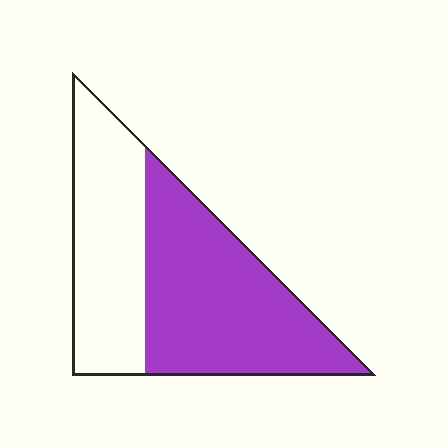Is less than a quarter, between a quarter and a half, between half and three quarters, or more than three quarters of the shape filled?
Between half and three quarters.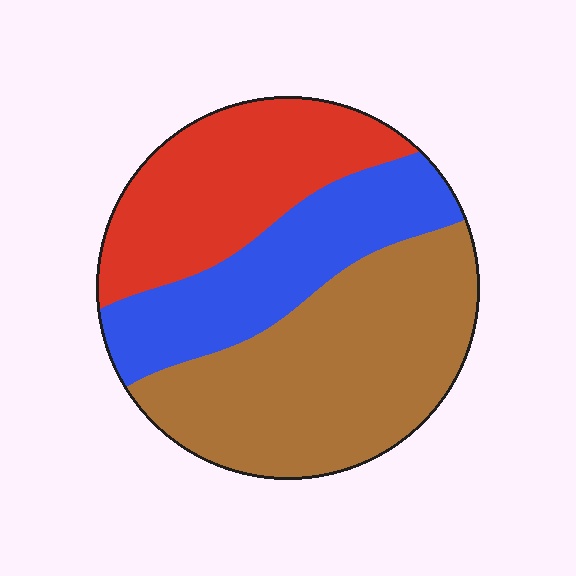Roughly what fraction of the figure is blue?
Blue takes up between a sixth and a third of the figure.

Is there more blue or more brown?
Brown.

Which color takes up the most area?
Brown, at roughly 45%.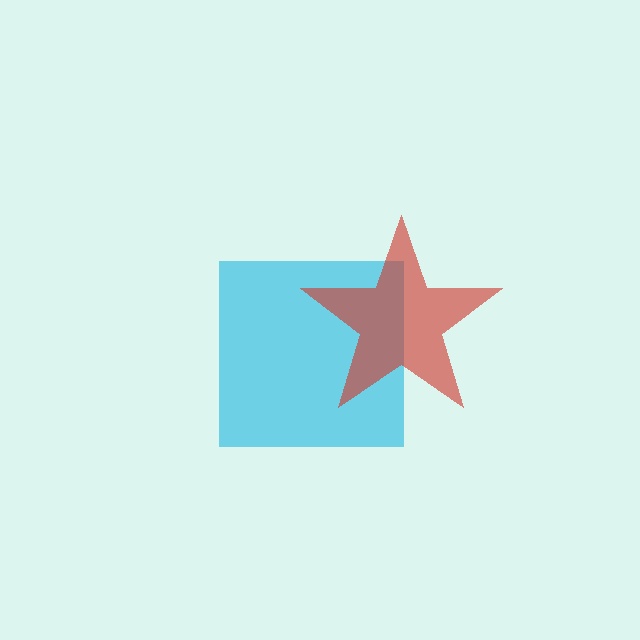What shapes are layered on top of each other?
The layered shapes are: a cyan square, a red star.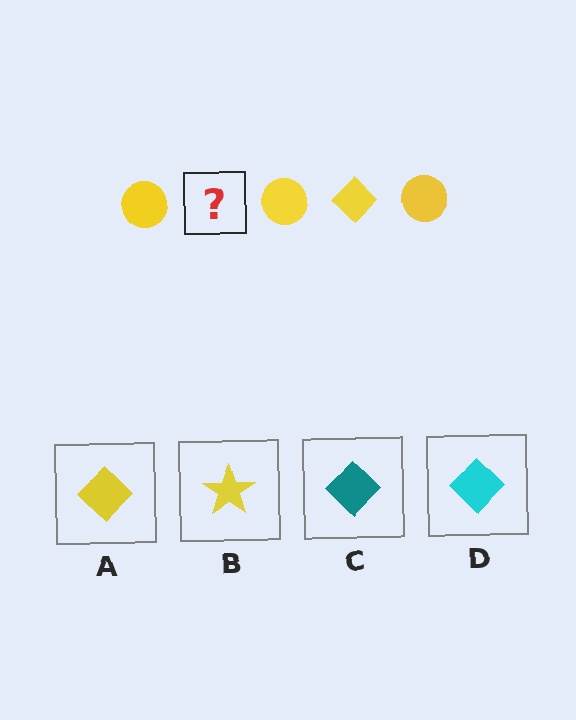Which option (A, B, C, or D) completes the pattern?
A.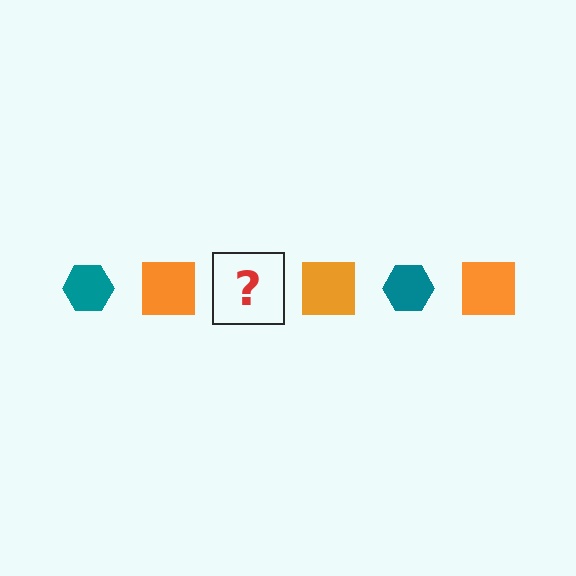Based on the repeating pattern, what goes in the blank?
The blank should be a teal hexagon.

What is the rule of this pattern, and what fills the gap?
The rule is that the pattern alternates between teal hexagon and orange square. The gap should be filled with a teal hexagon.